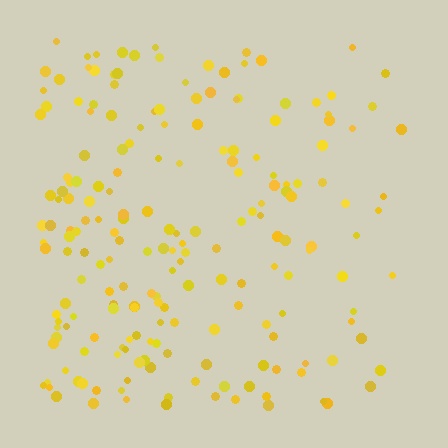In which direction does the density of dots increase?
From right to left, with the left side densest.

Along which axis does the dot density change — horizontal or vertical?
Horizontal.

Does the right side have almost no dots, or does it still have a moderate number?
Still a moderate number, just noticeably fewer than the left.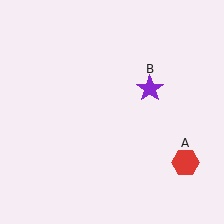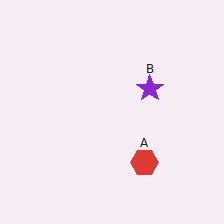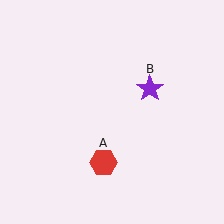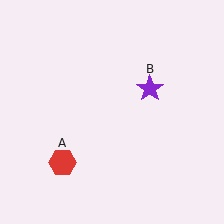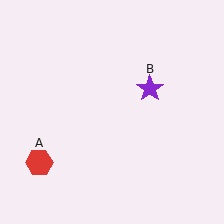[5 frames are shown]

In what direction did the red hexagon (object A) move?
The red hexagon (object A) moved left.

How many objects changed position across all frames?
1 object changed position: red hexagon (object A).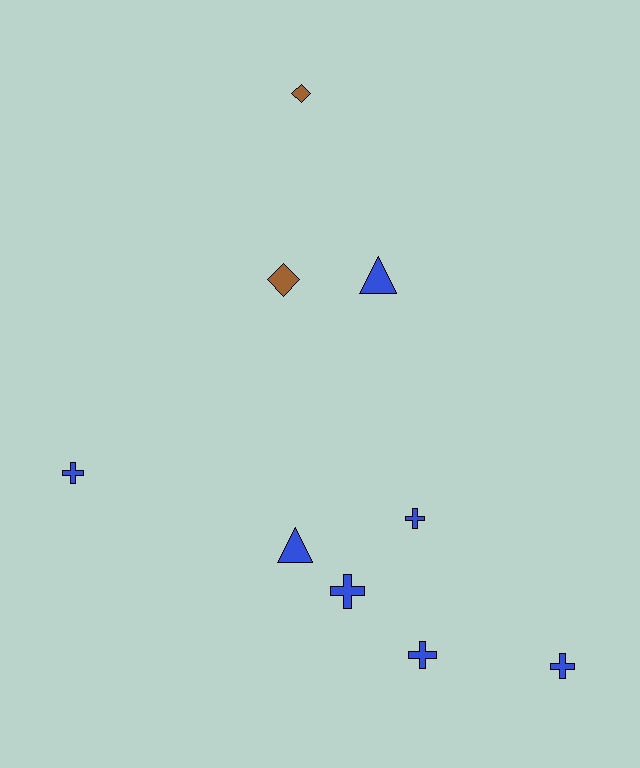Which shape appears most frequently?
Cross, with 5 objects.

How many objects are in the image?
There are 9 objects.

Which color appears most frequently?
Blue, with 7 objects.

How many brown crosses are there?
There are no brown crosses.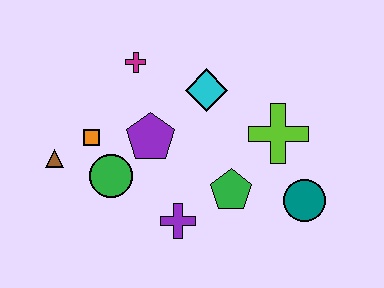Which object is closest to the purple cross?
The green pentagon is closest to the purple cross.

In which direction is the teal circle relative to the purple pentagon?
The teal circle is to the right of the purple pentagon.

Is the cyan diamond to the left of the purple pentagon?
No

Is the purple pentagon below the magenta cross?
Yes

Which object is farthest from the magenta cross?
The teal circle is farthest from the magenta cross.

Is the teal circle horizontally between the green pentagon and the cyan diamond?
No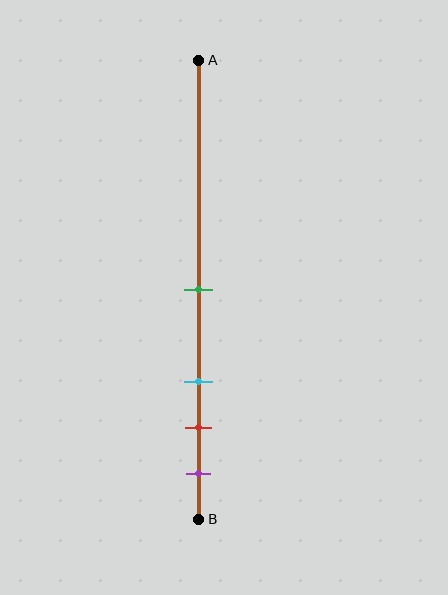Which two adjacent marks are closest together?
The red and purple marks are the closest adjacent pair.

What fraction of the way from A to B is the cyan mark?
The cyan mark is approximately 70% (0.7) of the way from A to B.